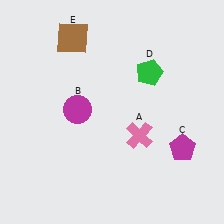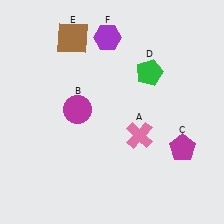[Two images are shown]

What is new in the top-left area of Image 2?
A purple hexagon (F) was added in the top-left area of Image 2.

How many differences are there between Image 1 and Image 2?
There is 1 difference between the two images.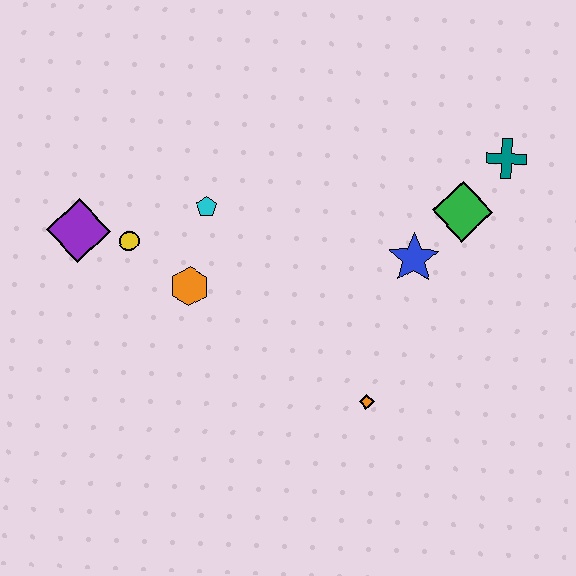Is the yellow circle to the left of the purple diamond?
No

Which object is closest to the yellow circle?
The purple diamond is closest to the yellow circle.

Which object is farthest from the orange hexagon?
The teal cross is farthest from the orange hexagon.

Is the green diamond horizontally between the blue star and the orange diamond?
No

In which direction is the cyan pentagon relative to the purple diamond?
The cyan pentagon is to the right of the purple diamond.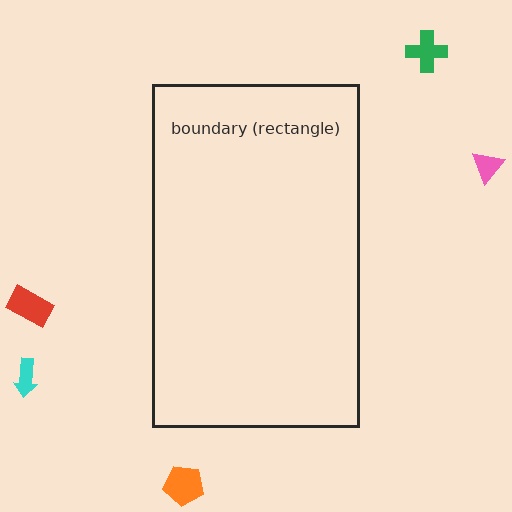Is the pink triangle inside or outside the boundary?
Outside.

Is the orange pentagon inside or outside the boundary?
Outside.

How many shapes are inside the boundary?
0 inside, 5 outside.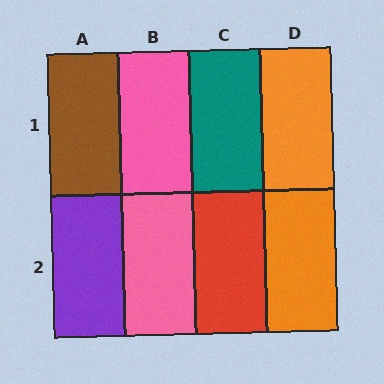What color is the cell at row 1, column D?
Orange.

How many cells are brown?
1 cell is brown.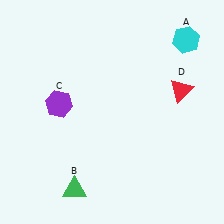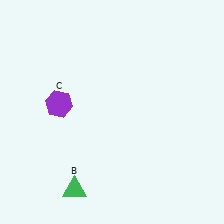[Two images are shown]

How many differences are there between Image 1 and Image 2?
There are 2 differences between the two images.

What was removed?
The red triangle (D), the cyan hexagon (A) were removed in Image 2.